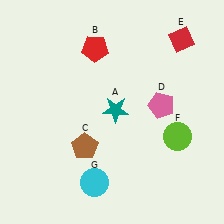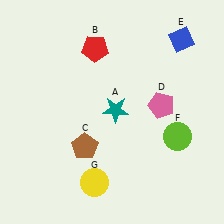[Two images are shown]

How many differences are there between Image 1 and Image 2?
There are 2 differences between the two images.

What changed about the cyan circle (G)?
In Image 1, G is cyan. In Image 2, it changed to yellow.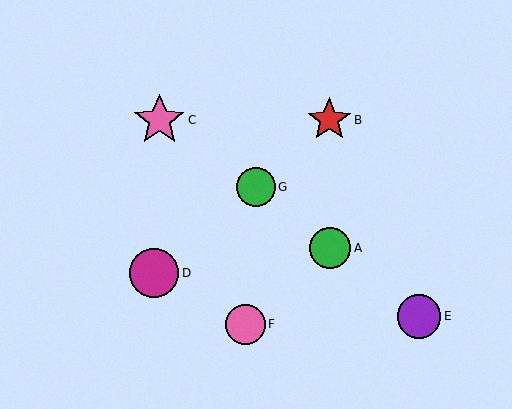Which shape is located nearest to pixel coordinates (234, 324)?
The pink circle (labeled F) at (245, 324) is nearest to that location.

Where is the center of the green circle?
The center of the green circle is at (330, 248).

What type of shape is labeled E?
Shape E is a purple circle.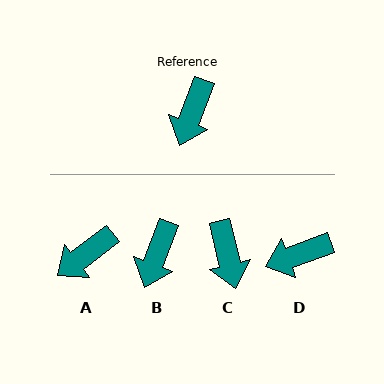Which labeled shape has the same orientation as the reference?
B.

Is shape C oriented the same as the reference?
No, it is off by about 35 degrees.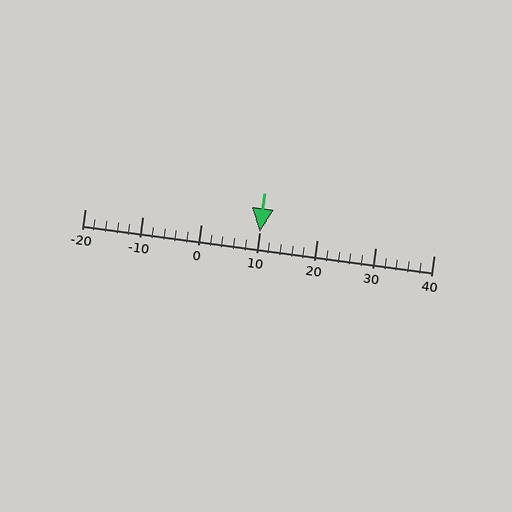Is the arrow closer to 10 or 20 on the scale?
The arrow is closer to 10.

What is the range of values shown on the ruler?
The ruler shows values from -20 to 40.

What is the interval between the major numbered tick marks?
The major tick marks are spaced 10 units apart.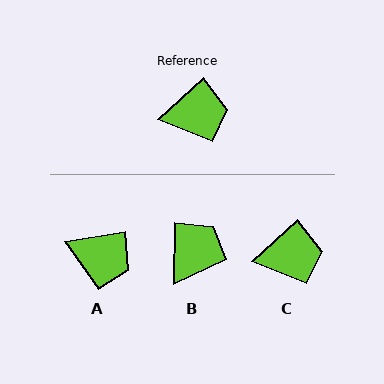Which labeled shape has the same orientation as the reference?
C.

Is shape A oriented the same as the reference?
No, it is off by about 33 degrees.